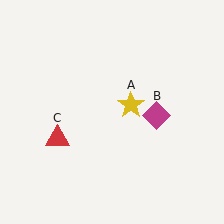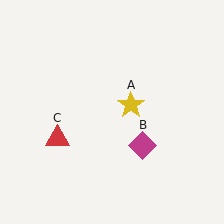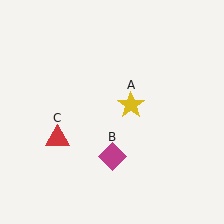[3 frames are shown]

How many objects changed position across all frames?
1 object changed position: magenta diamond (object B).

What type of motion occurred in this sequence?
The magenta diamond (object B) rotated clockwise around the center of the scene.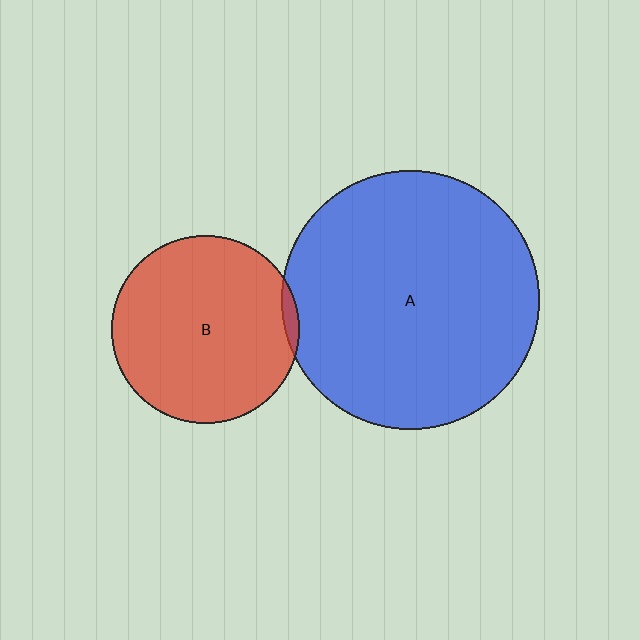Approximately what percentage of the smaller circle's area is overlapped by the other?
Approximately 5%.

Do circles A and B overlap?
Yes.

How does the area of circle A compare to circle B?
Approximately 1.9 times.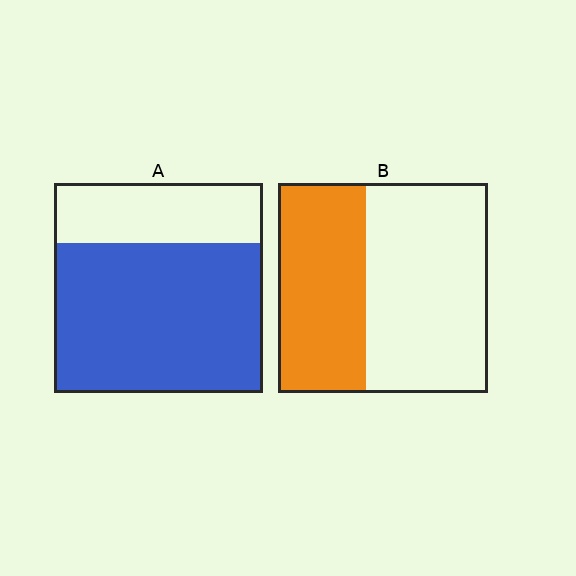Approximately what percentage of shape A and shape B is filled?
A is approximately 70% and B is approximately 40%.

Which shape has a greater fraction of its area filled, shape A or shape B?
Shape A.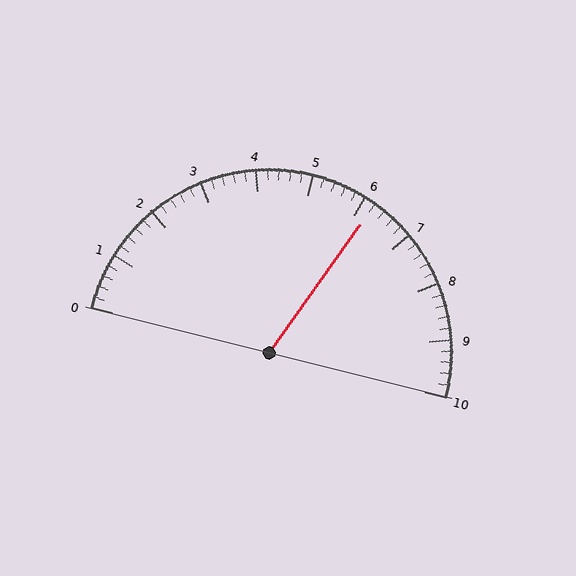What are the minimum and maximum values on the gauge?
The gauge ranges from 0 to 10.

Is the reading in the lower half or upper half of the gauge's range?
The reading is in the upper half of the range (0 to 10).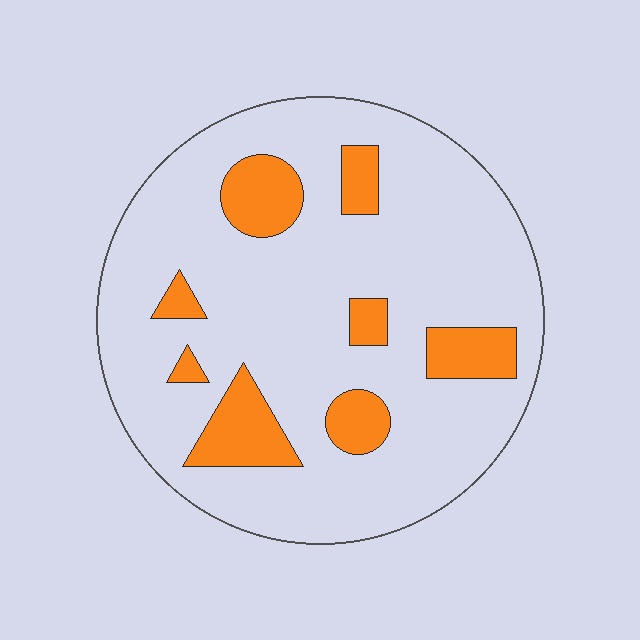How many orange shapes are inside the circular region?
8.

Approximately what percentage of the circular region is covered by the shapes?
Approximately 15%.